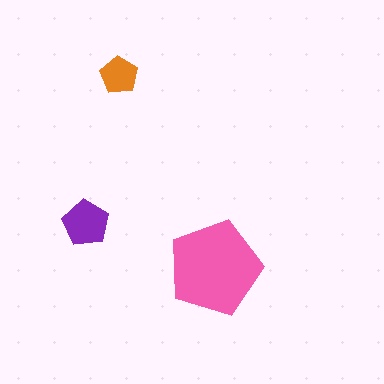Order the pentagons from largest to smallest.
the pink one, the purple one, the orange one.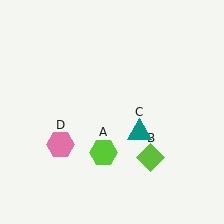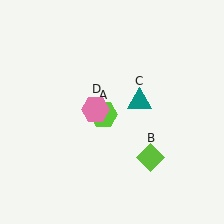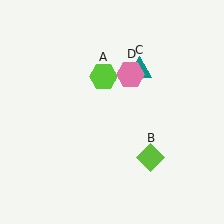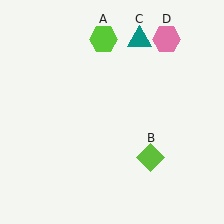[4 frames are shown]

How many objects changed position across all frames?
3 objects changed position: lime hexagon (object A), teal triangle (object C), pink hexagon (object D).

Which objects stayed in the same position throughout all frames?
Lime diamond (object B) remained stationary.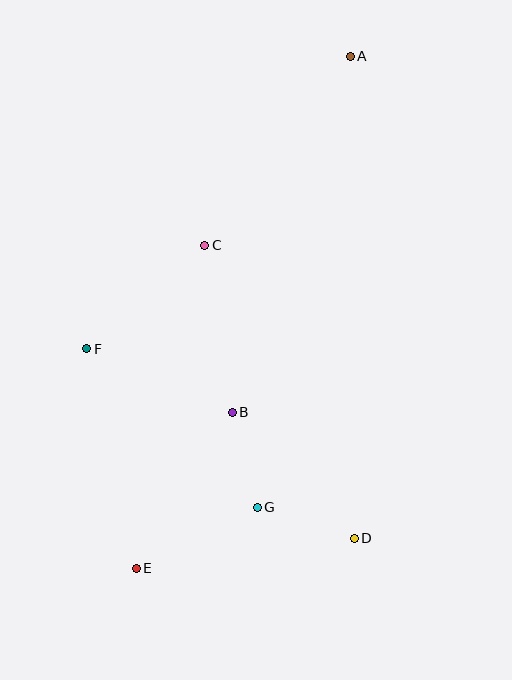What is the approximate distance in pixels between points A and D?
The distance between A and D is approximately 482 pixels.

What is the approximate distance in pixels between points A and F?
The distance between A and F is approximately 394 pixels.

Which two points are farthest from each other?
Points A and E are farthest from each other.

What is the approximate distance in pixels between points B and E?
The distance between B and E is approximately 183 pixels.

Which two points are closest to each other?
Points B and G are closest to each other.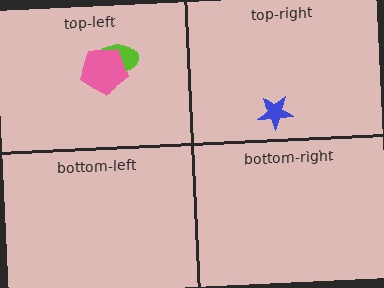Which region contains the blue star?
The top-right region.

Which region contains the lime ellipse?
The top-left region.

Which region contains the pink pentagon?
The top-left region.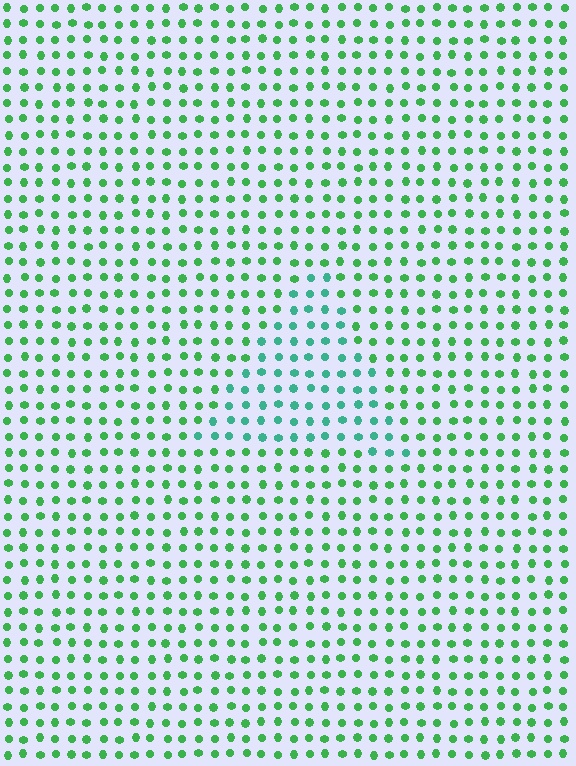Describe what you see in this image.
The image is filled with small green elements in a uniform arrangement. A triangle-shaped region is visible where the elements are tinted to a slightly different hue, forming a subtle color boundary.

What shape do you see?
I see a triangle.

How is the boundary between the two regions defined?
The boundary is defined purely by a slight shift in hue (about 33 degrees). Spacing, size, and orientation are identical on both sides.